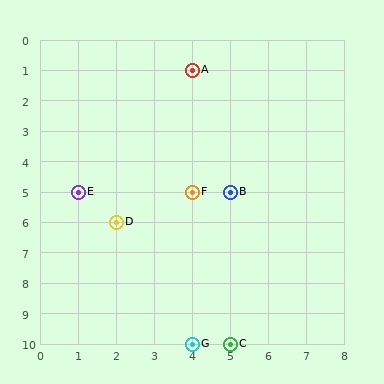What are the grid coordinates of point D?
Point D is at grid coordinates (2, 6).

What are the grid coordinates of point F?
Point F is at grid coordinates (4, 5).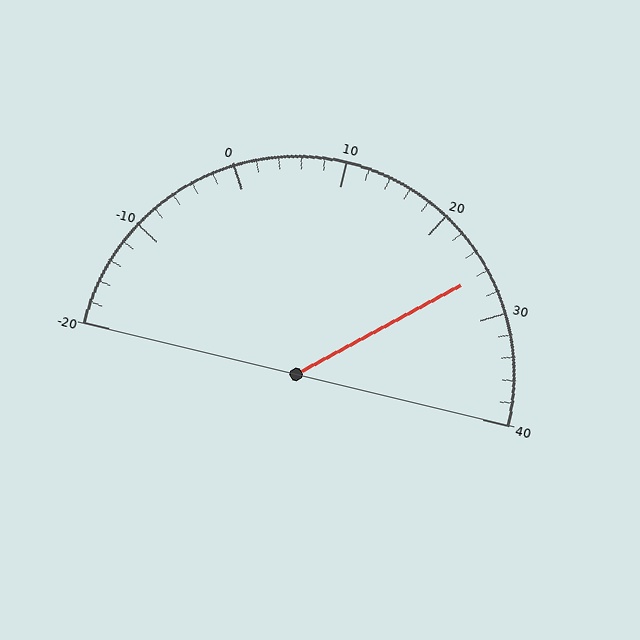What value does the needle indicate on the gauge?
The needle indicates approximately 26.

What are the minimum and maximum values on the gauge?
The gauge ranges from -20 to 40.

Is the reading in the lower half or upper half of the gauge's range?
The reading is in the upper half of the range (-20 to 40).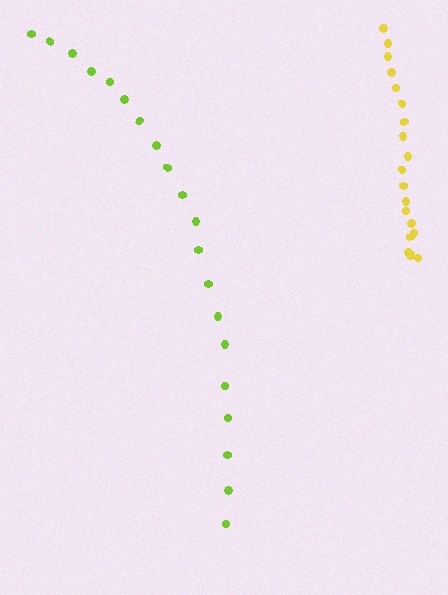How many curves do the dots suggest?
There are 2 distinct paths.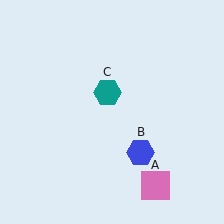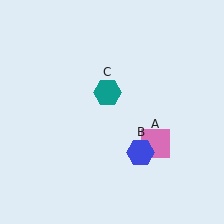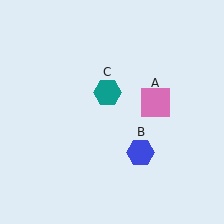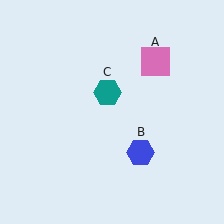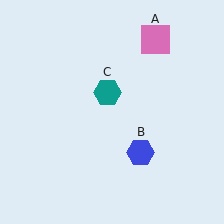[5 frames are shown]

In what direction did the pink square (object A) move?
The pink square (object A) moved up.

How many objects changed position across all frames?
1 object changed position: pink square (object A).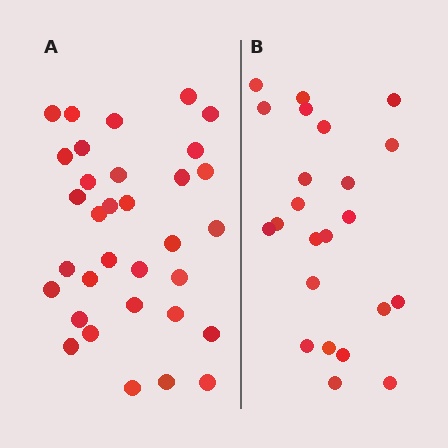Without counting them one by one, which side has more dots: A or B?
Region A (the left region) has more dots.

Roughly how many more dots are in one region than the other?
Region A has roughly 10 or so more dots than region B.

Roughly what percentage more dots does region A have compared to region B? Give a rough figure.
About 45% more.